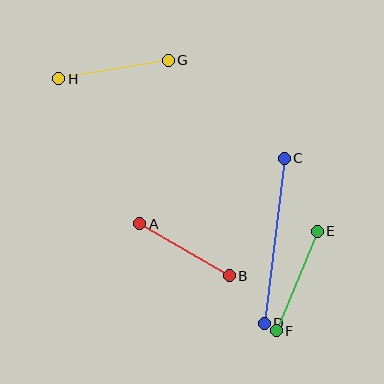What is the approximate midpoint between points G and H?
The midpoint is at approximately (114, 69) pixels.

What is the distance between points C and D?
The distance is approximately 166 pixels.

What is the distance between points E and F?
The distance is approximately 107 pixels.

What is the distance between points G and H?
The distance is approximately 111 pixels.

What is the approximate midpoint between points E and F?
The midpoint is at approximately (297, 281) pixels.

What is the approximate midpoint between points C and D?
The midpoint is at approximately (274, 241) pixels.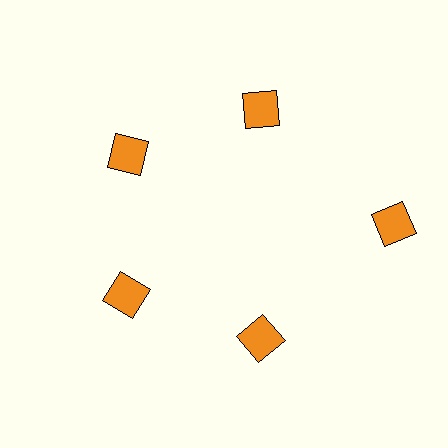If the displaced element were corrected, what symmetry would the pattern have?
It would have 5-fold rotational symmetry — the pattern would map onto itself every 72 degrees.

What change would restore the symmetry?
The symmetry would be restored by moving it inward, back onto the ring so that all 5 diamonds sit at equal angles and equal distance from the center.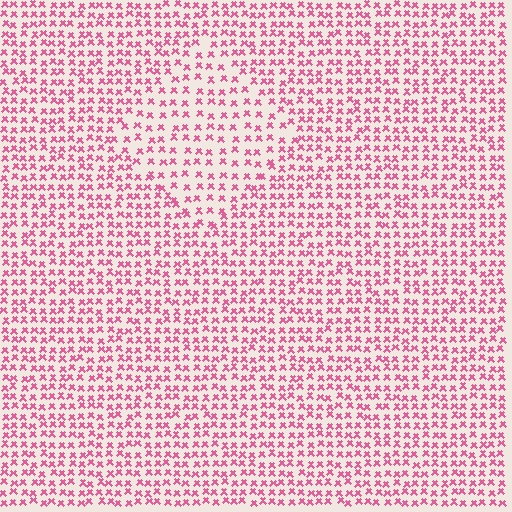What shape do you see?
I see a diamond.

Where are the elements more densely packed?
The elements are more densely packed outside the diamond boundary.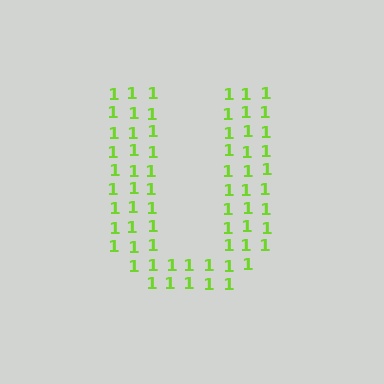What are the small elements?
The small elements are digit 1's.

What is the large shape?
The large shape is the letter U.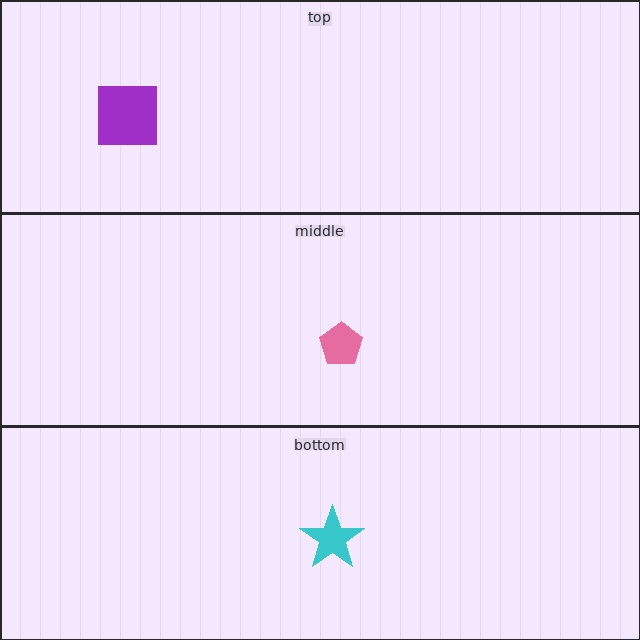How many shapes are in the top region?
1.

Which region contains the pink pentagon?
The middle region.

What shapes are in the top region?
The purple square.